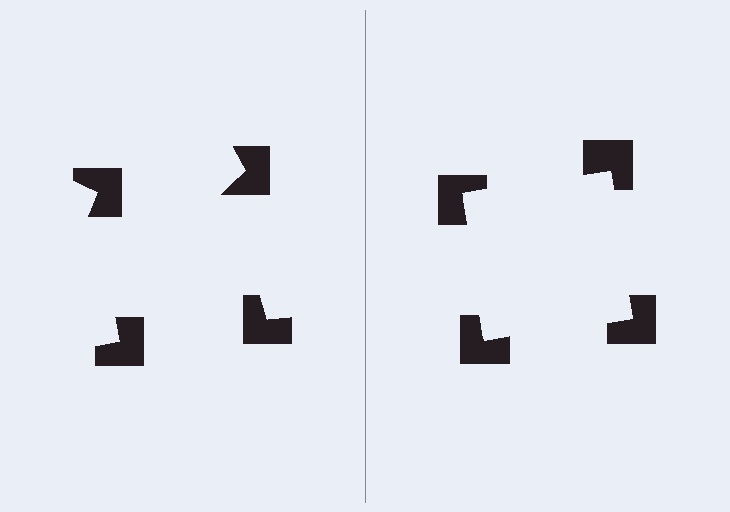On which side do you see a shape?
An illusory square appears on the right side. On the left side the wedge cuts are rotated, so no coherent shape forms.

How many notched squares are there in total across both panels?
8 — 4 on each side.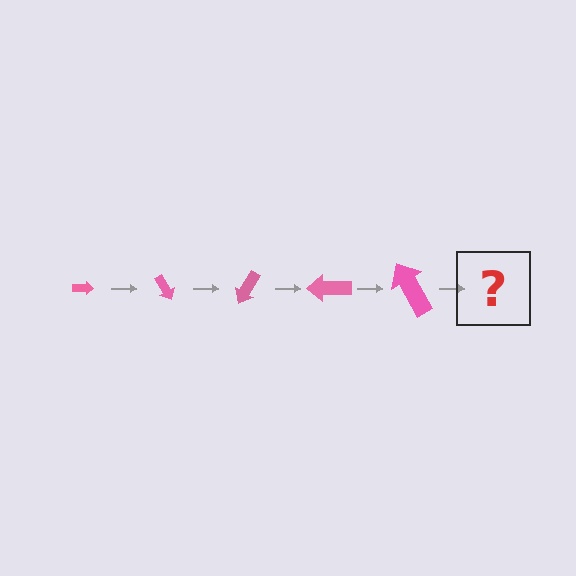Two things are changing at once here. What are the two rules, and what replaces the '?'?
The two rules are that the arrow grows larger each step and it rotates 60 degrees each step. The '?' should be an arrow, larger than the previous one and rotated 300 degrees from the start.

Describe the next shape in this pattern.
It should be an arrow, larger than the previous one and rotated 300 degrees from the start.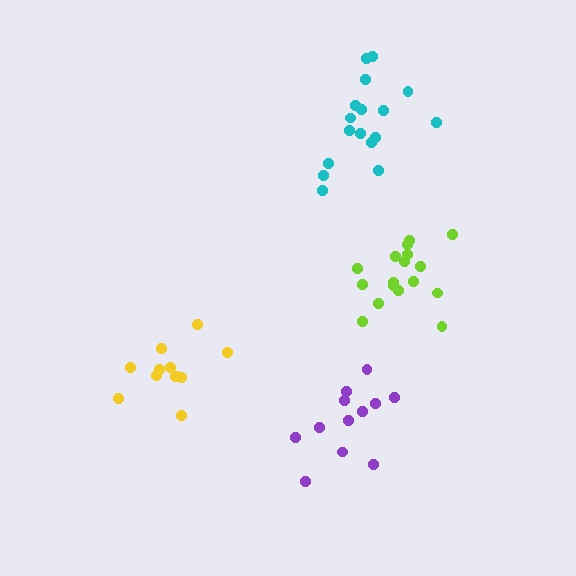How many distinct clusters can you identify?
There are 4 distinct clusters.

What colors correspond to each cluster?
The clusters are colored: purple, yellow, lime, cyan.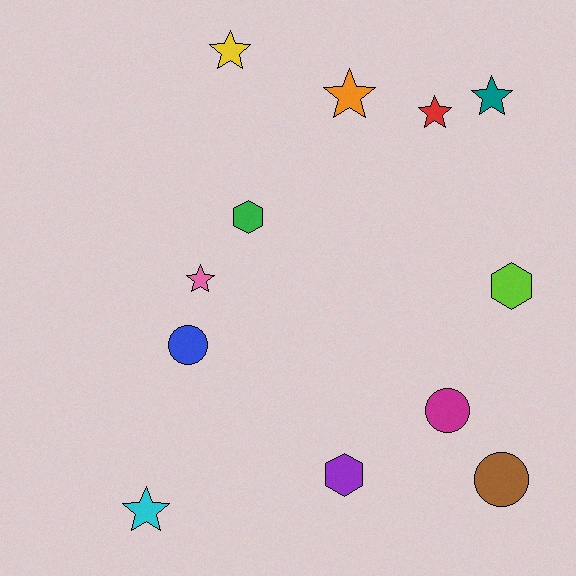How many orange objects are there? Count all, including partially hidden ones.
There is 1 orange object.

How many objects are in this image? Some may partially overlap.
There are 12 objects.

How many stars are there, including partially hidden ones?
There are 6 stars.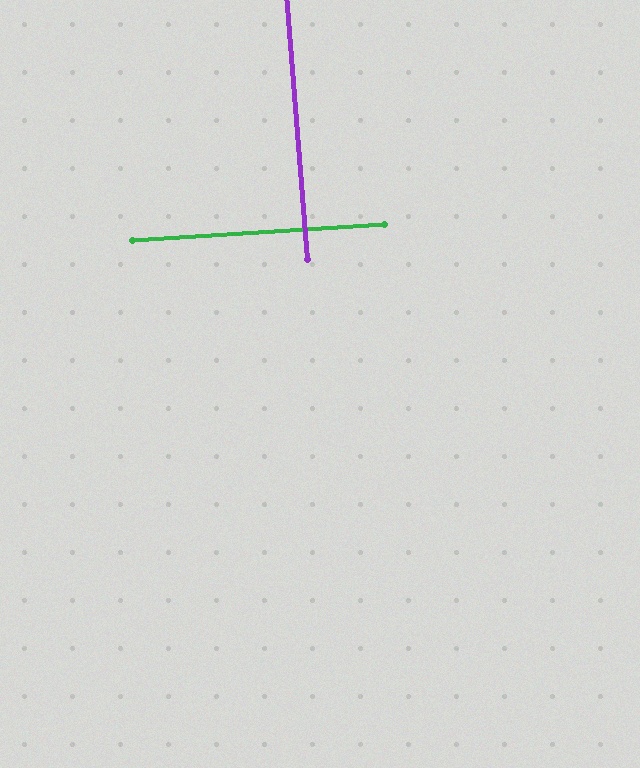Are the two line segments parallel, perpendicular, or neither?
Perpendicular — they meet at approximately 89°.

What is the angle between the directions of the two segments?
Approximately 89 degrees.